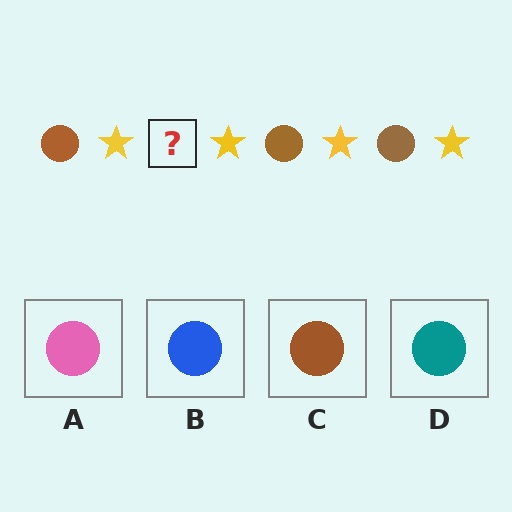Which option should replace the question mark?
Option C.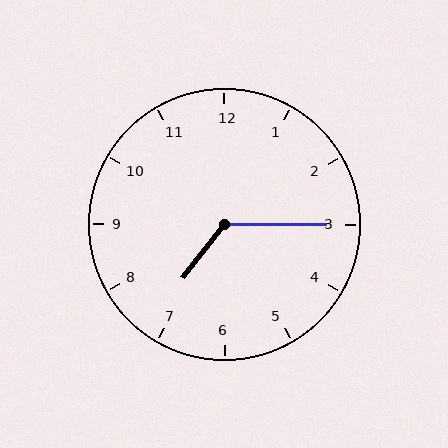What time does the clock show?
7:15.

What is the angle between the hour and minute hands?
Approximately 128 degrees.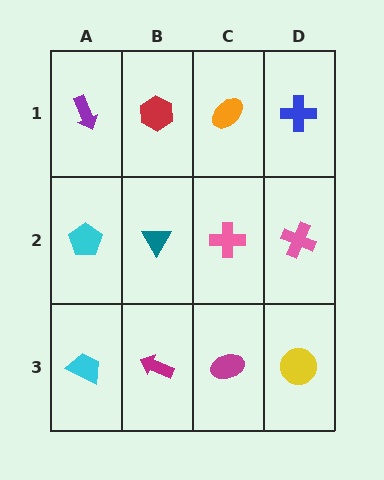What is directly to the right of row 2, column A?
A teal triangle.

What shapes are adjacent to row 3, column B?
A teal triangle (row 2, column B), a cyan trapezoid (row 3, column A), a magenta ellipse (row 3, column C).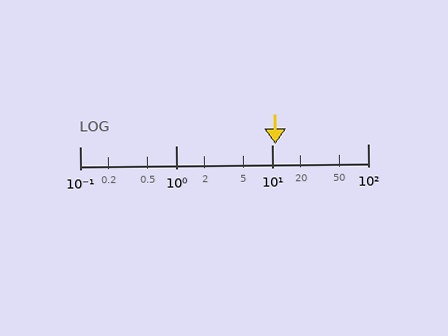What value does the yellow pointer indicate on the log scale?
The pointer indicates approximately 11.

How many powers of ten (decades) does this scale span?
The scale spans 3 decades, from 0.1 to 100.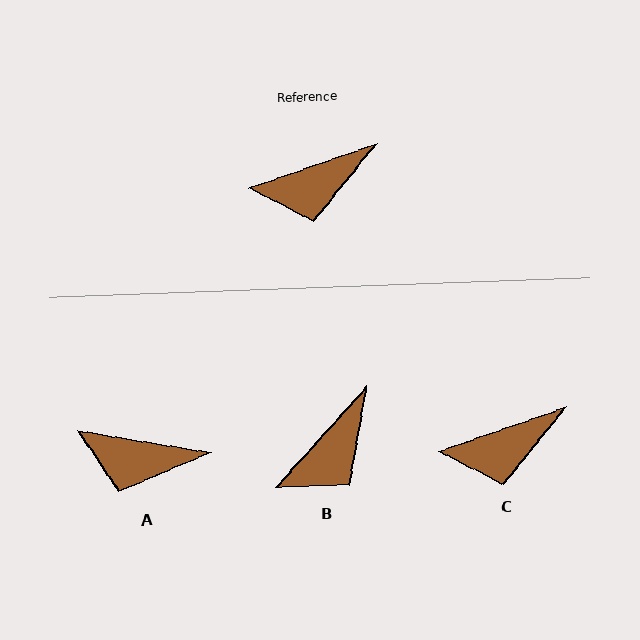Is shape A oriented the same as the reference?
No, it is off by about 28 degrees.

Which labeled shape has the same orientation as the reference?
C.